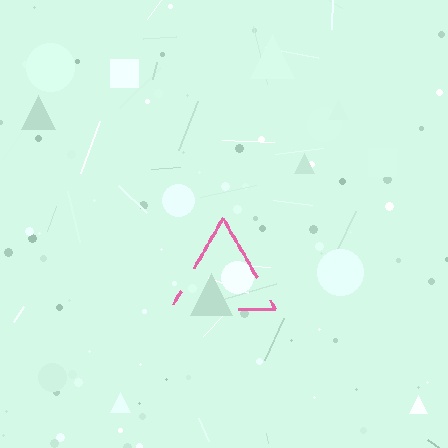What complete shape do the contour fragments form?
The contour fragments form a triangle.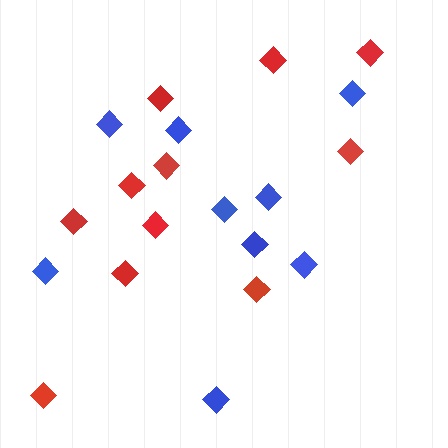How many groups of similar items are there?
There are 2 groups: one group of red diamonds (11) and one group of blue diamonds (9).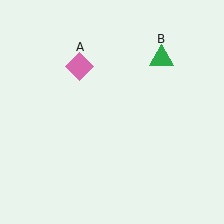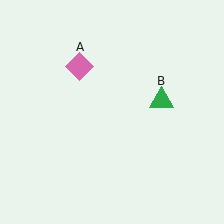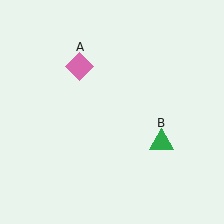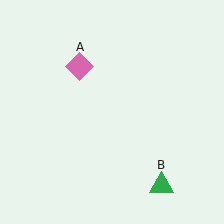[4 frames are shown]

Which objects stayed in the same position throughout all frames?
Pink diamond (object A) remained stationary.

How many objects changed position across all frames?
1 object changed position: green triangle (object B).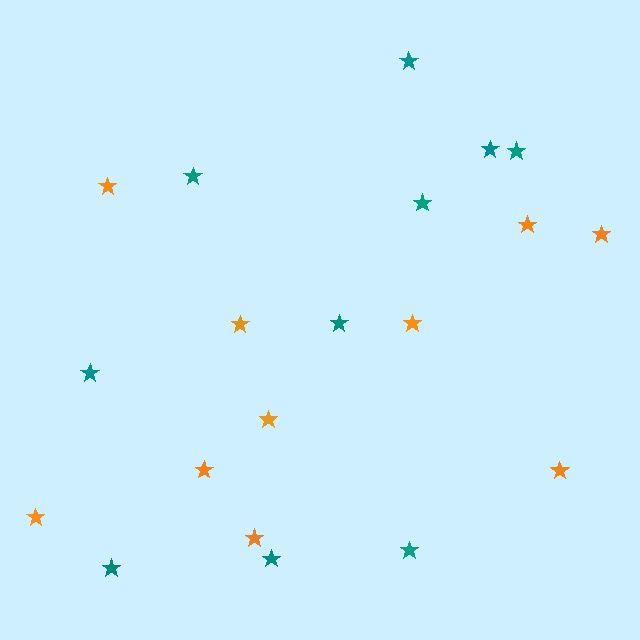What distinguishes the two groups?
There are 2 groups: one group of teal stars (10) and one group of orange stars (10).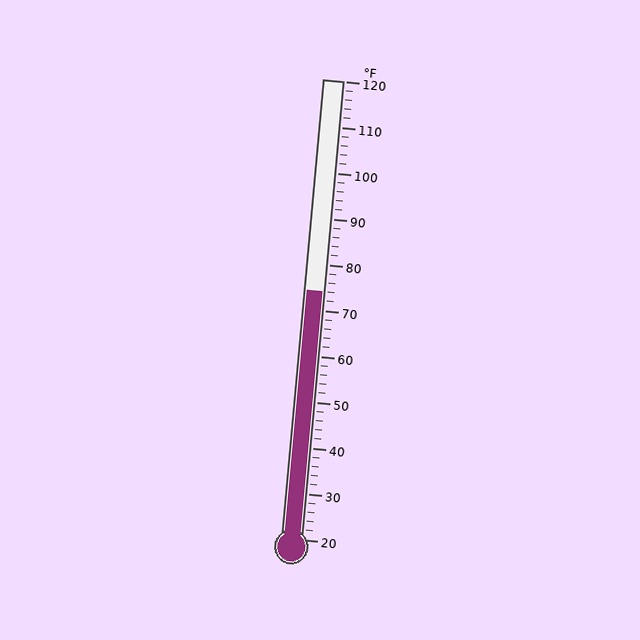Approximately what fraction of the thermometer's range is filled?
The thermometer is filled to approximately 55% of its range.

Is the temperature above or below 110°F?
The temperature is below 110°F.